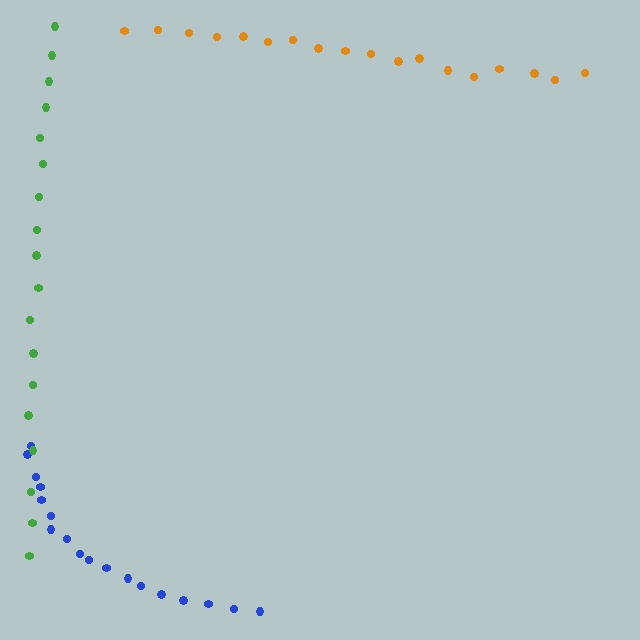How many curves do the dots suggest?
There are 3 distinct paths.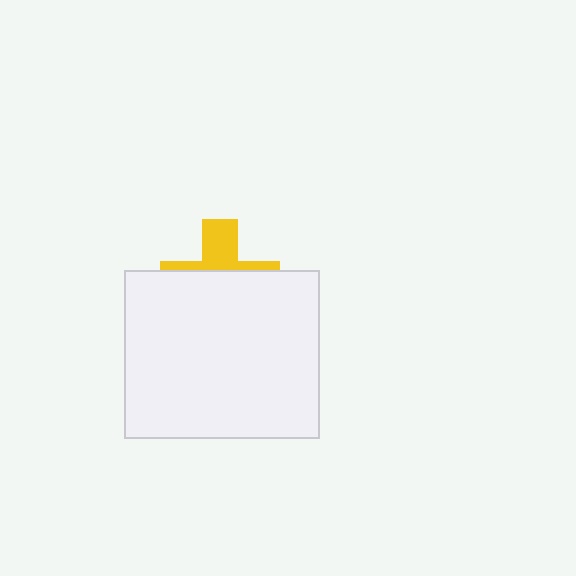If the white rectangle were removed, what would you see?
You would see the complete yellow cross.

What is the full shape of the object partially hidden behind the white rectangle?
The partially hidden object is a yellow cross.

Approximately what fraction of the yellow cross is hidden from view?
Roughly 66% of the yellow cross is hidden behind the white rectangle.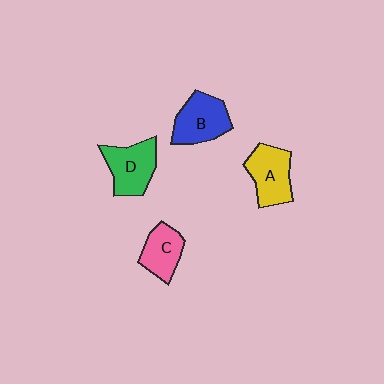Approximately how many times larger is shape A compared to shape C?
Approximately 1.3 times.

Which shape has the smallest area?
Shape C (pink).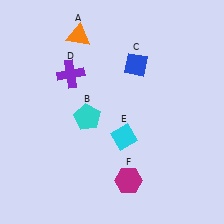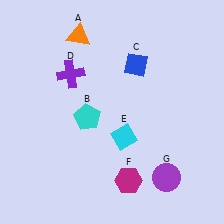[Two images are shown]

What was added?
A purple circle (G) was added in Image 2.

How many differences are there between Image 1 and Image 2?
There is 1 difference between the two images.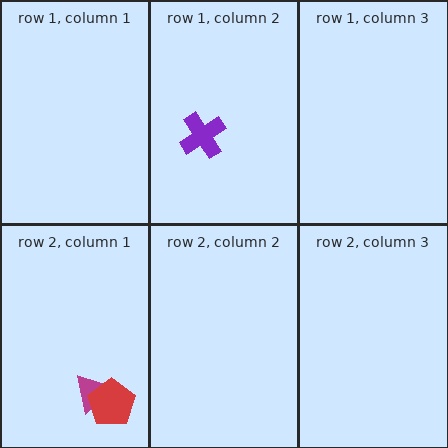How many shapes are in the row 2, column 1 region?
2.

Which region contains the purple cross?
The row 1, column 2 region.